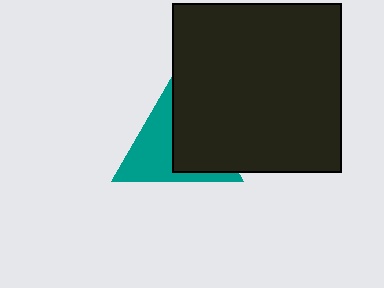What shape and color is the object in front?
The object in front is a black square.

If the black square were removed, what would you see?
You would see the complete teal triangle.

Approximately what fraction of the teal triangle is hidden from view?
Roughly 51% of the teal triangle is hidden behind the black square.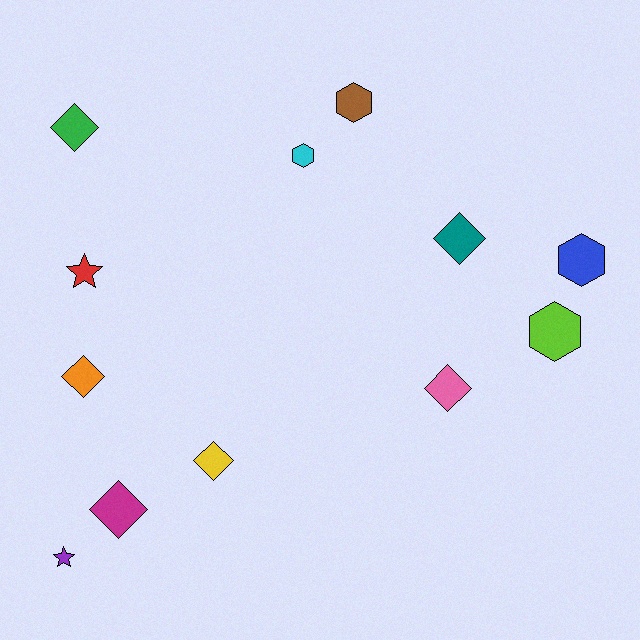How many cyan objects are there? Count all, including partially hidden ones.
There is 1 cyan object.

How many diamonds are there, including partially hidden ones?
There are 6 diamonds.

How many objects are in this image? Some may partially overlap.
There are 12 objects.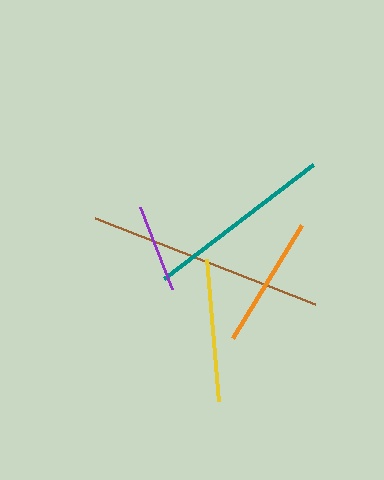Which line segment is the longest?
The brown line is the longest at approximately 236 pixels.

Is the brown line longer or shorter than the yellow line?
The brown line is longer than the yellow line.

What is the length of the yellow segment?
The yellow segment is approximately 143 pixels long.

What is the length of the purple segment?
The purple segment is approximately 88 pixels long.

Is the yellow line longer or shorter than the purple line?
The yellow line is longer than the purple line.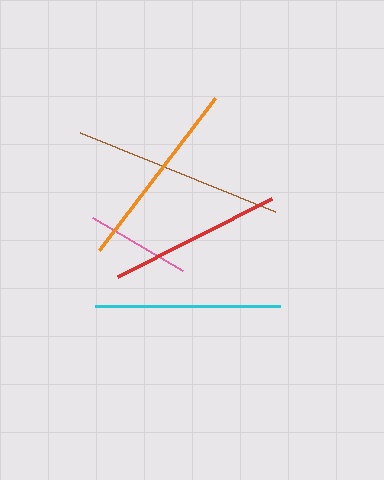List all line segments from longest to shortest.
From longest to shortest: brown, orange, cyan, red, pink.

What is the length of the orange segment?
The orange segment is approximately 192 pixels long.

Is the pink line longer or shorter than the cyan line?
The cyan line is longer than the pink line.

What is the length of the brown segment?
The brown segment is approximately 211 pixels long.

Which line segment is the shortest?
The pink line is the shortest at approximately 104 pixels.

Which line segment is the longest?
The brown line is the longest at approximately 211 pixels.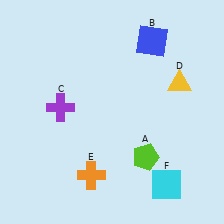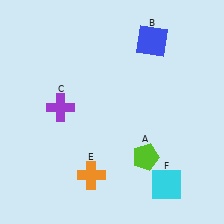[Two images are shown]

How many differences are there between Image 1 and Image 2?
There is 1 difference between the two images.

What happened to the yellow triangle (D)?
The yellow triangle (D) was removed in Image 2. It was in the top-right area of Image 1.